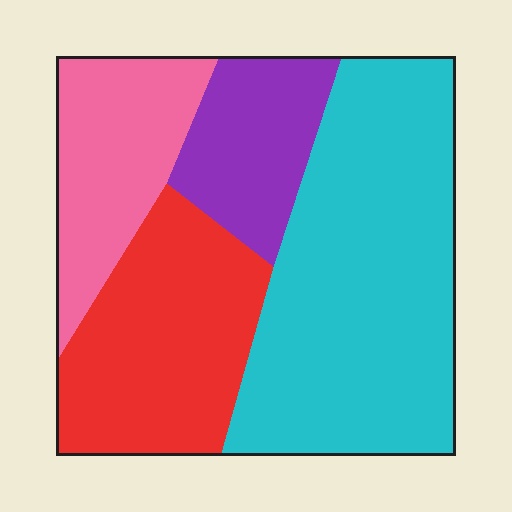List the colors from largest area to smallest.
From largest to smallest: cyan, red, pink, purple.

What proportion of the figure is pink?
Pink covers 17% of the figure.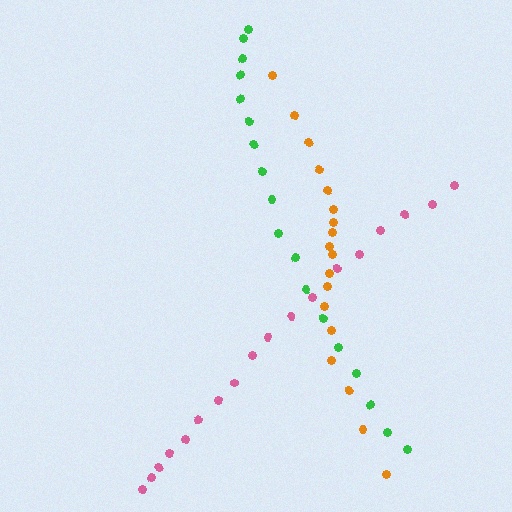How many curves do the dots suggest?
There are 3 distinct paths.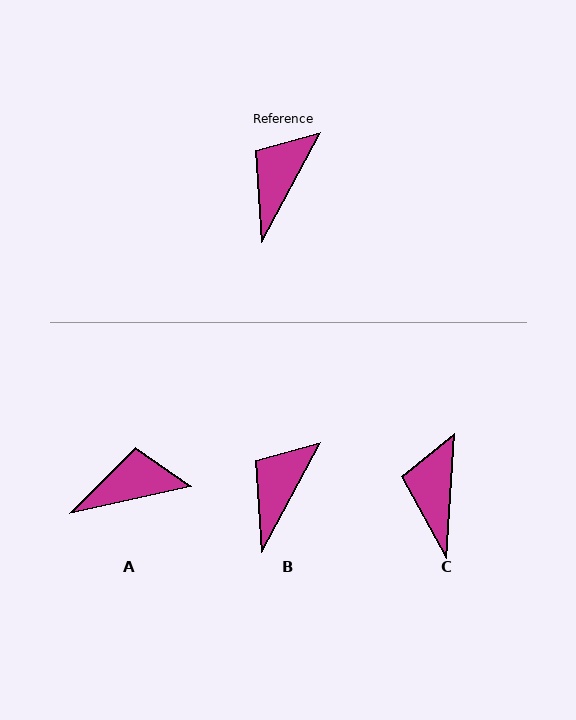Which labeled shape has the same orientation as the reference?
B.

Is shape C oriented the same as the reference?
No, it is off by about 25 degrees.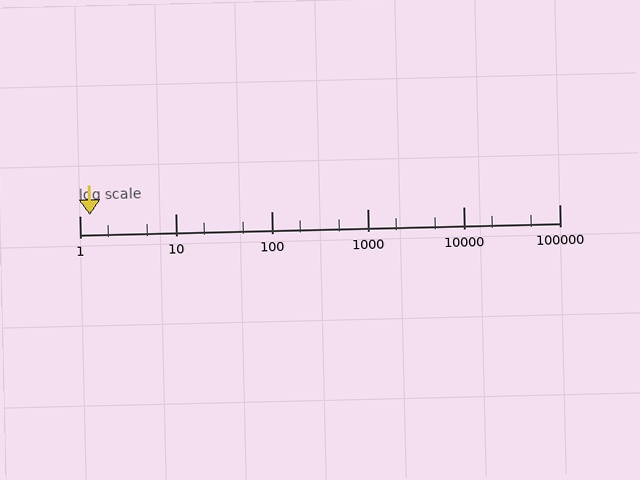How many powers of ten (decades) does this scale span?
The scale spans 5 decades, from 1 to 100000.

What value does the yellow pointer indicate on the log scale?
The pointer indicates approximately 1.3.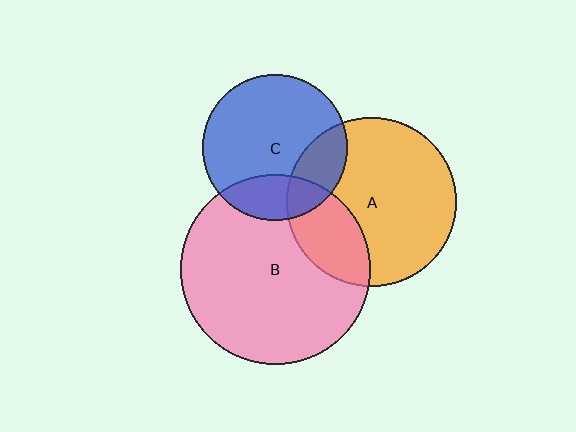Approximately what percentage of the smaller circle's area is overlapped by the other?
Approximately 20%.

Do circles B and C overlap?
Yes.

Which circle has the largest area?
Circle B (pink).